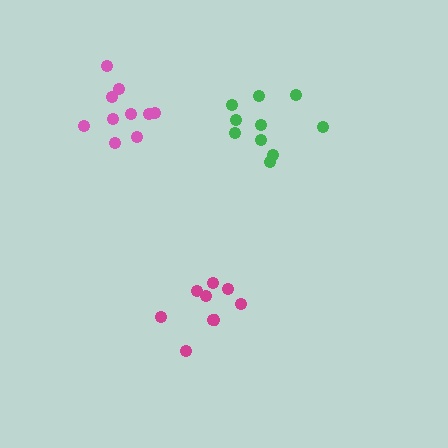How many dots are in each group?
Group 1: 10 dots, Group 2: 9 dots, Group 3: 10 dots (29 total).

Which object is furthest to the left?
The pink cluster is leftmost.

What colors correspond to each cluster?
The clusters are colored: pink, magenta, green.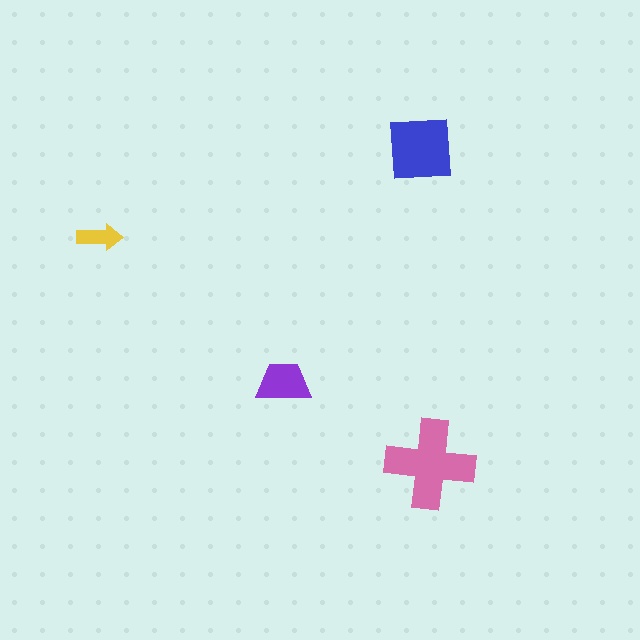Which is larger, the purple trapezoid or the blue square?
The blue square.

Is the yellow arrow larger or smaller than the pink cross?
Smaller.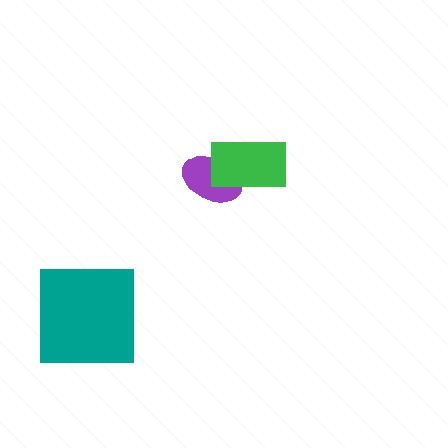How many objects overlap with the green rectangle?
1 object overlaps with the green rectangle.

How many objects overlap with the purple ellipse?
1 object overlaps with the purple ellipse.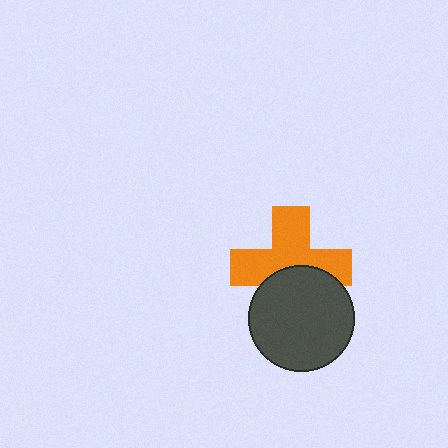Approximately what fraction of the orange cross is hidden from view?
Roughly 37% of the orange cross is hidden behind the dark gray circle.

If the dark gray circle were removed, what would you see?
You would see the complete orange cross.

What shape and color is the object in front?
The object in front is a dark gray circle.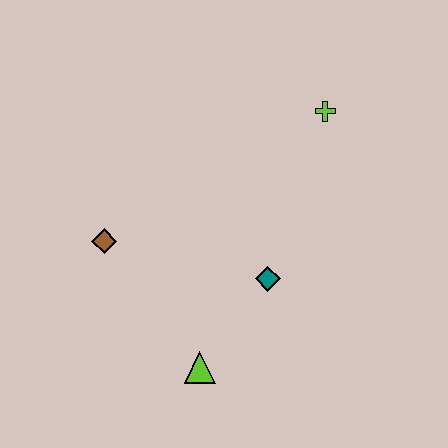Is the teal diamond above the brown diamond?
No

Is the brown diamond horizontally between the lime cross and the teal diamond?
No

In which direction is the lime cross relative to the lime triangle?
The lime cross is above the lime triangle.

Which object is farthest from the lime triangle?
The lime cross is farthest from the lime triangle.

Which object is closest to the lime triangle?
The teal diamond is closest to the lime triangle.